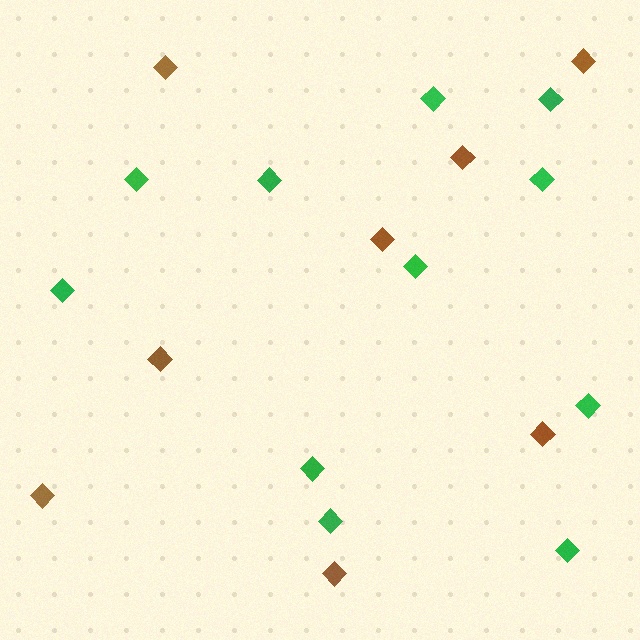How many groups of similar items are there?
There are 2 groups: one group of brown diamonds (8) and one group of green diamonds (11).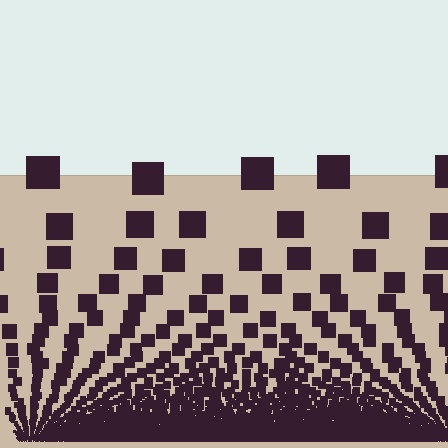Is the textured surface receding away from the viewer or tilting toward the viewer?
The surface appears to tilt toward the viewer. Texture elements get larger and sparser toward the top.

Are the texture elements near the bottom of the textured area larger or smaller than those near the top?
Smaller. The gradient is inverted — elements near the bottom are smaller and denser.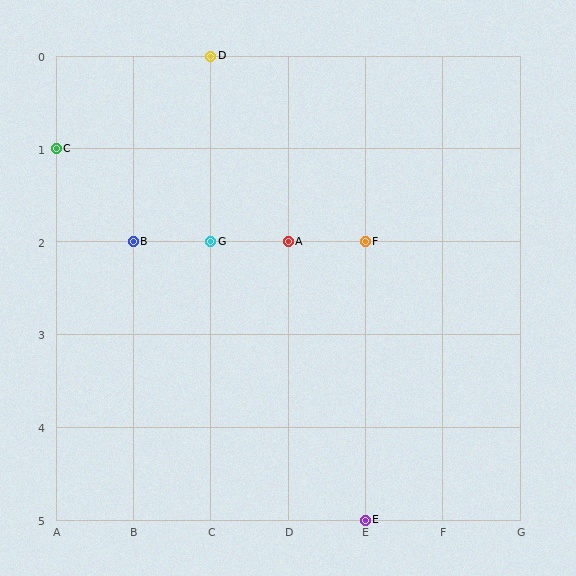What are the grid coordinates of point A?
Point A is at grid coordinates (D, 2).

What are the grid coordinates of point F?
Point F is at grid coordinates (E, 2).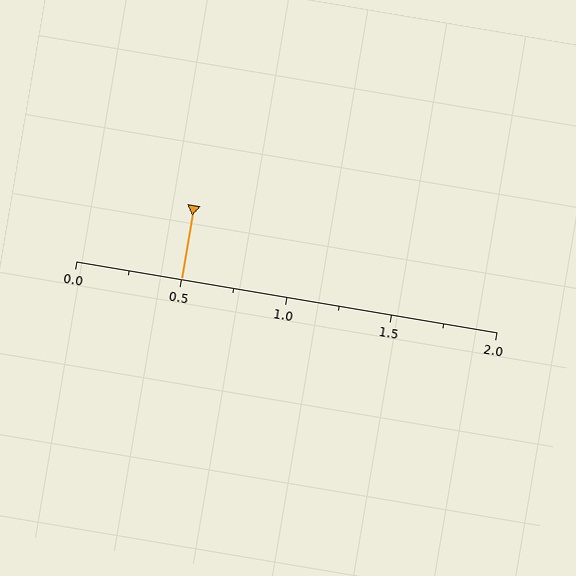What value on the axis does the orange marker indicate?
The marker indicates approximately 0.5.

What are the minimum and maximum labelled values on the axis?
The axis runs from 0.0 to 2.0.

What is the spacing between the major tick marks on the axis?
The major ticks are spaced 0.5 apart.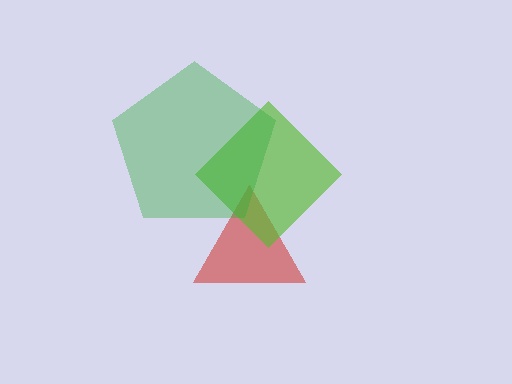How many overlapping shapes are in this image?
There are 3 overlapping shapes in the image.